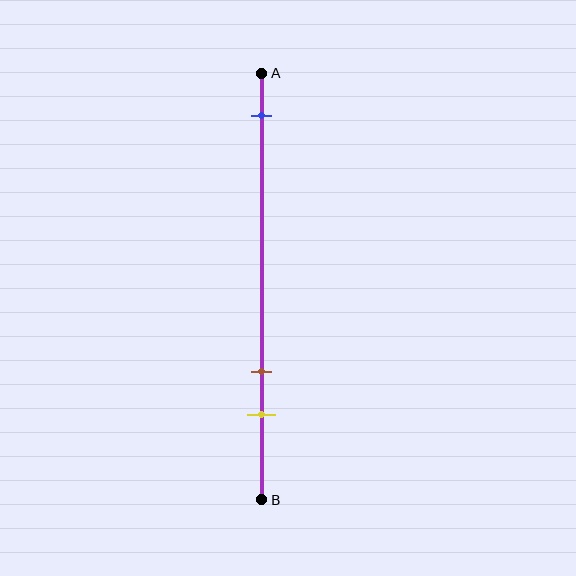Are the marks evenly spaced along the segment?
No, the marks are not evenly spaced.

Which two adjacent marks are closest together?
The brown and yellow marks are the closest adjacent pair.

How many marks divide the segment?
There are 3 marks dividing the segment.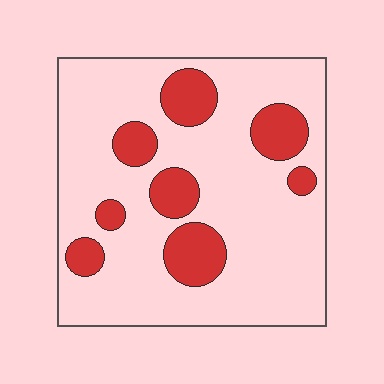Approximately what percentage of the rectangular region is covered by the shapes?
Approximately 20%.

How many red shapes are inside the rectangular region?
8.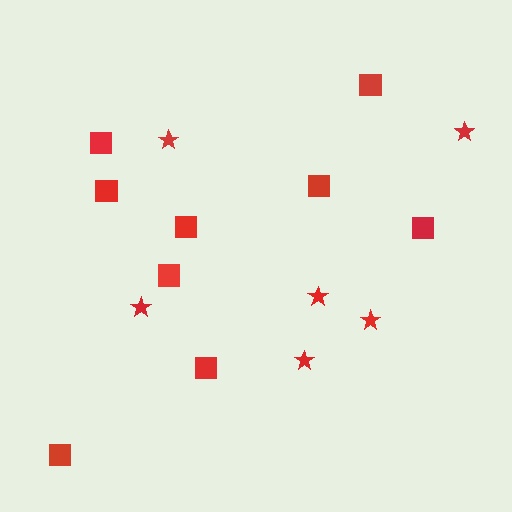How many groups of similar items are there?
There are 2 groups: one group of stars (6) and one group of squares (9).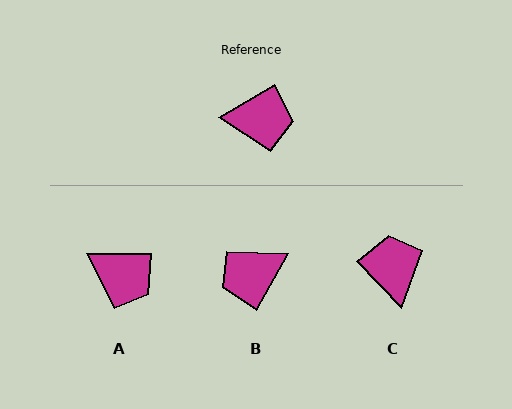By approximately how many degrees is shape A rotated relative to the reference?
Approximately 31 degrees clockwise.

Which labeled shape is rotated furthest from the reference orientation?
B, about 149 degrees away.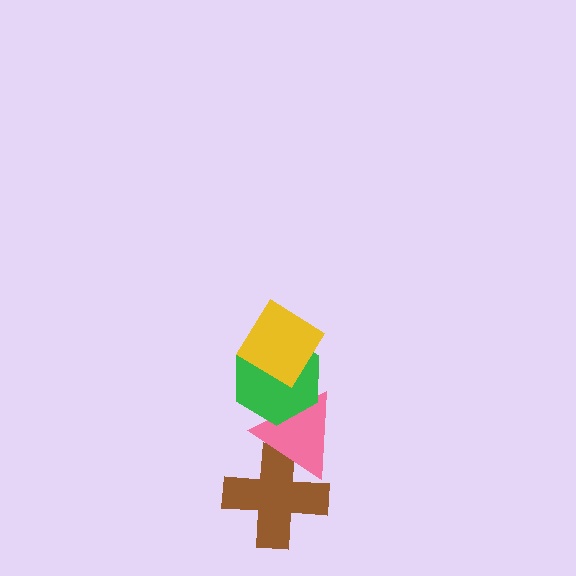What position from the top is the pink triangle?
The pink triangle is 3rd from the top.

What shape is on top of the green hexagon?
The yellow diamond is on top of the green hexagon.